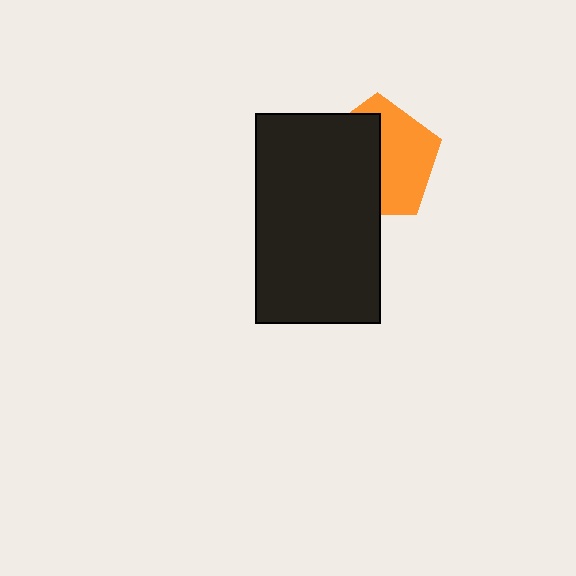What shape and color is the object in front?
The object in front is a black rectangle.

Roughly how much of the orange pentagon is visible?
About half of it is visible (roughly 49%).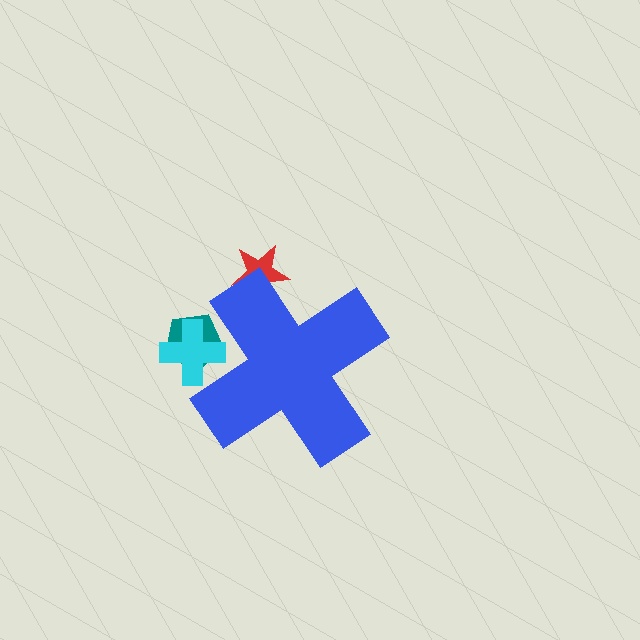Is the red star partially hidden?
Yes, the red star is partially hidden behind the blue cross.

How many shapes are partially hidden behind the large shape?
3 shapes are partially hidden.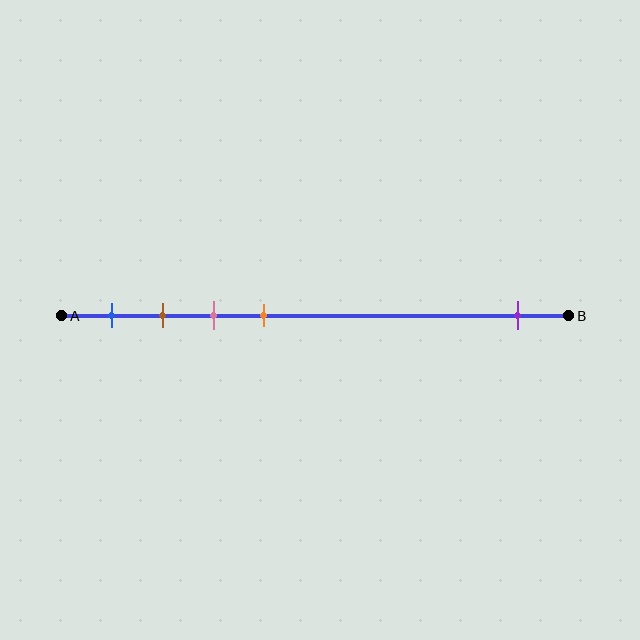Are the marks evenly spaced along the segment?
No, the marks are not evenly spaced.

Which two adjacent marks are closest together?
The brown and pink marks are the closest adjacent pair.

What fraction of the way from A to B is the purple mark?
The purple mark is approximately 90% (0.9) of the way from A to B.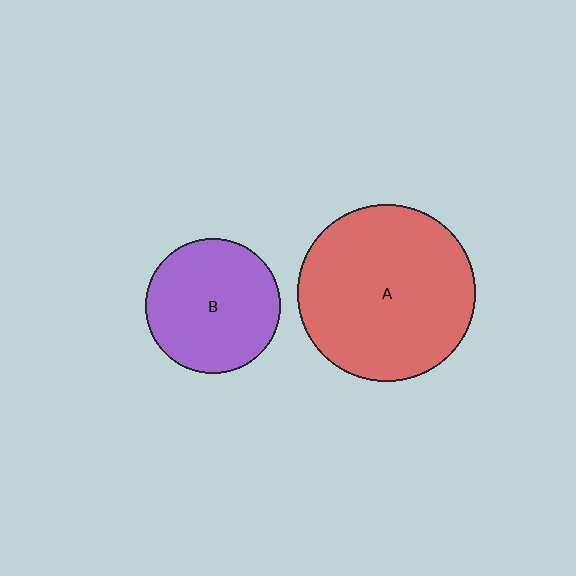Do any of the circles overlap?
No, none of the circles overlap.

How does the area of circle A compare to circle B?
Approximately 1.7 times.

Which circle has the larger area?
Circle A (red).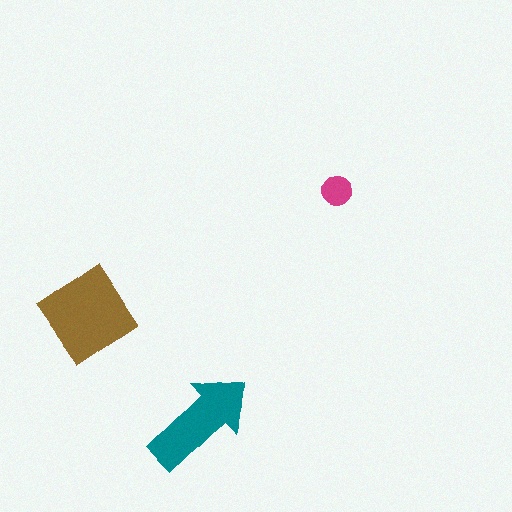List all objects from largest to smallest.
The brown diamond, the teal arrow, the magenta circle.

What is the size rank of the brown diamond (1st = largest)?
1st.